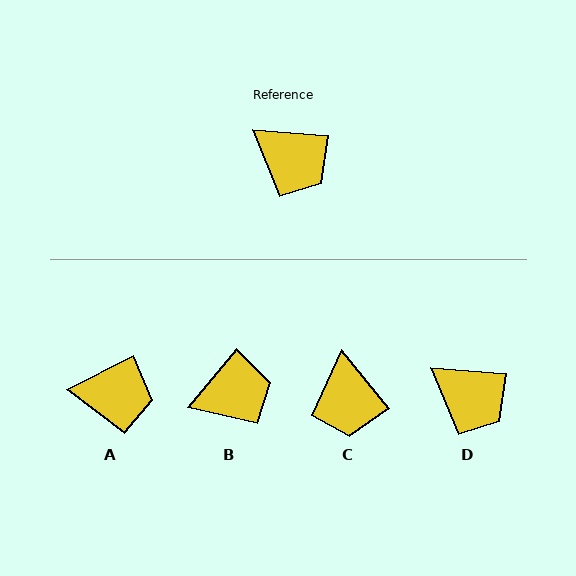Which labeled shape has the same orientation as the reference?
D.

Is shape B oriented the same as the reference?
No, it is off by about 54 degrees.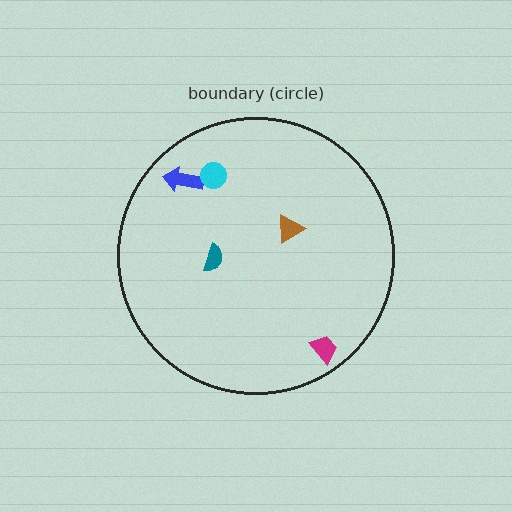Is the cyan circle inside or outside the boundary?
Inside.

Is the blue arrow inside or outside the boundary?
Inside.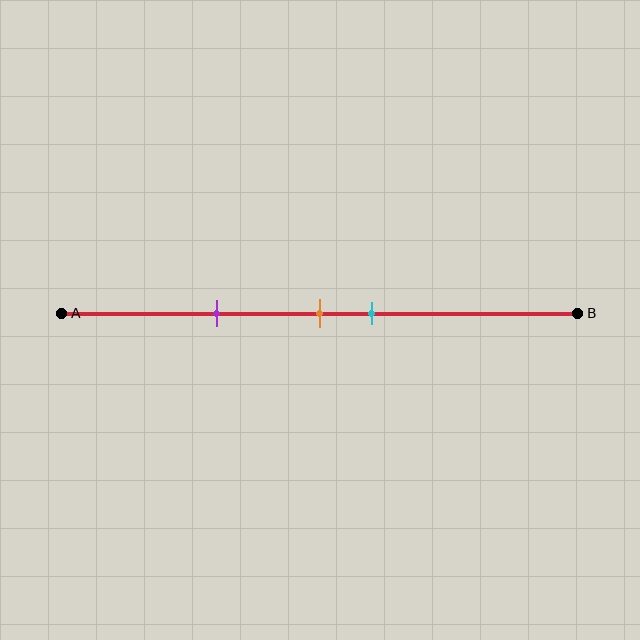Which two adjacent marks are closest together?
The orange and cyan marks are the closest adjacent pair.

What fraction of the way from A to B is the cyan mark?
The cyan mark is approximately 60% (0.6) of the way from A to B.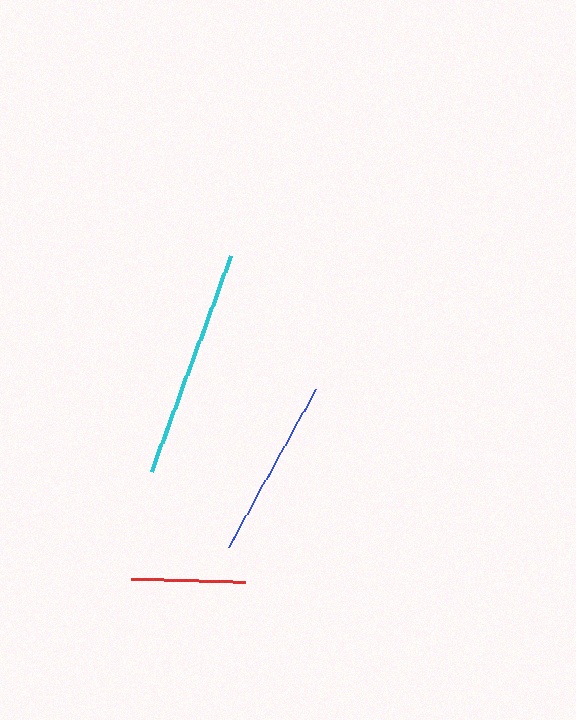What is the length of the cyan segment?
The cyan segment is approximately 230 pixels long.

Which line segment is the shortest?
The red line is the shortest at approximately 114 pixels.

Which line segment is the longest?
The cyan line is the longest at approximately 230 pixels.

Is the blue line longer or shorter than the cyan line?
The cyan line is longer than the blue line.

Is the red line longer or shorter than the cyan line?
The cyan line is longer than the red line.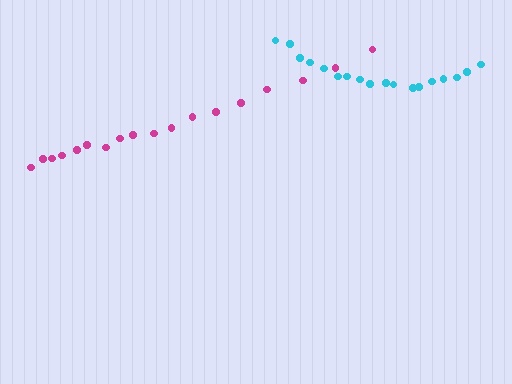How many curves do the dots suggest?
There are 2 distinct paths.